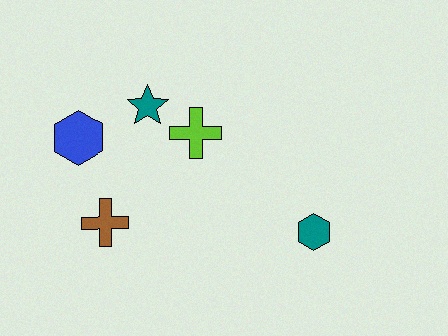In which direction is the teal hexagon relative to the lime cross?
The teal hexagon is to the right of the lime cross.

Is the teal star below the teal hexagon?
No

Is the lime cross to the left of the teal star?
No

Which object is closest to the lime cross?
The teal star is closest to the lime cross.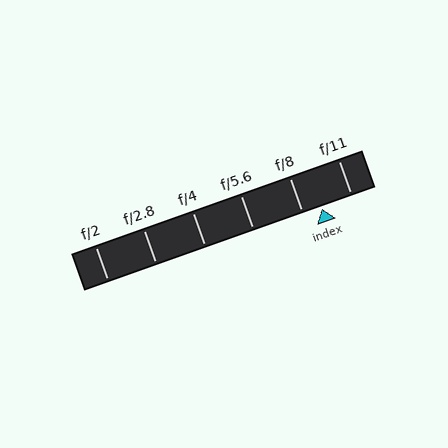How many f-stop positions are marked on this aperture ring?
There are 6 f-stop positions marked.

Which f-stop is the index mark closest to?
The index mark is closest to f/8.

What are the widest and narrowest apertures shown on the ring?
The widest aperture shown is f/2 and the narrowest is f/11.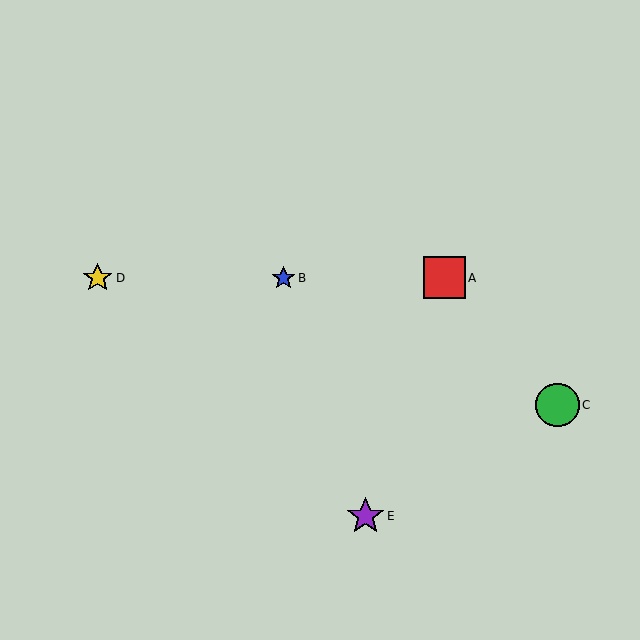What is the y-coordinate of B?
Object B is at y≈278.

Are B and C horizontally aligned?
No, B is at y≈278 and C is at y≈405.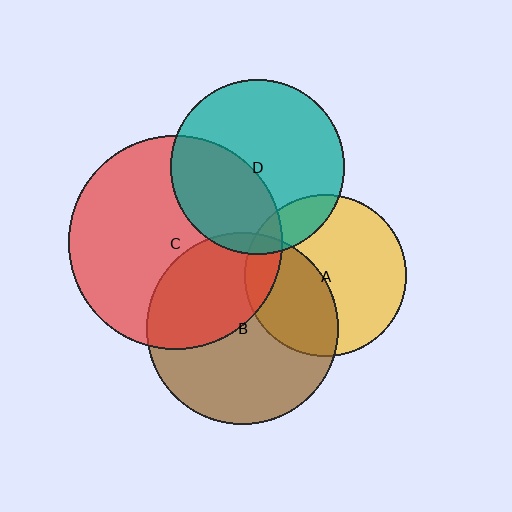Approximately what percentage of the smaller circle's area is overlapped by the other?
Approximately 40%.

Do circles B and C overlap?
Yes.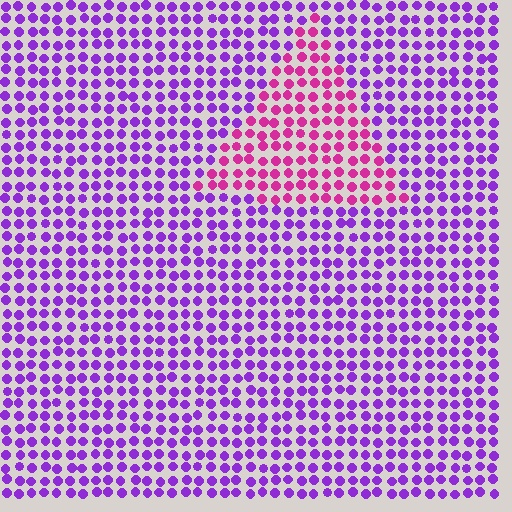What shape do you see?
I see a triangle.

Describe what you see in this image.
The image is filled with small purple elements in a uniform arrangement. A triangle-shaped region is visible where the elements are tinted to a slightly different hue, forming a subtle color boundary.